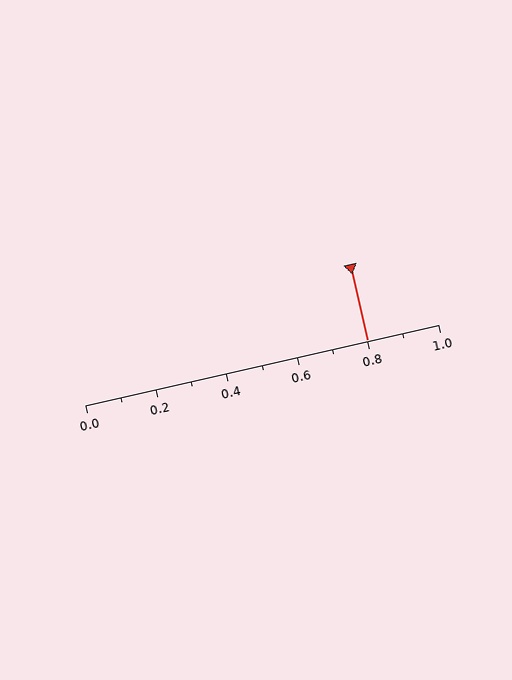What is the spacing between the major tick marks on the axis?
The major ticks are spaced 0.2 apart.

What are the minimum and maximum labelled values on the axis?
The axis runs from 0.0 to 1.0.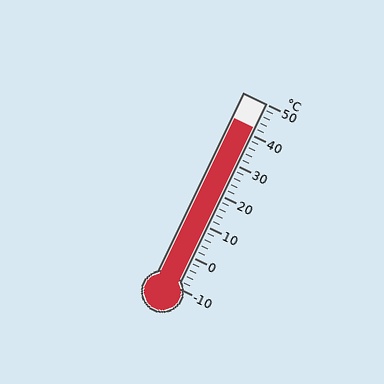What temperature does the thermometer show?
The thermometer shows approximately 42°C.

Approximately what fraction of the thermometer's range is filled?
The thermometer is filled to approximately 85% of its range.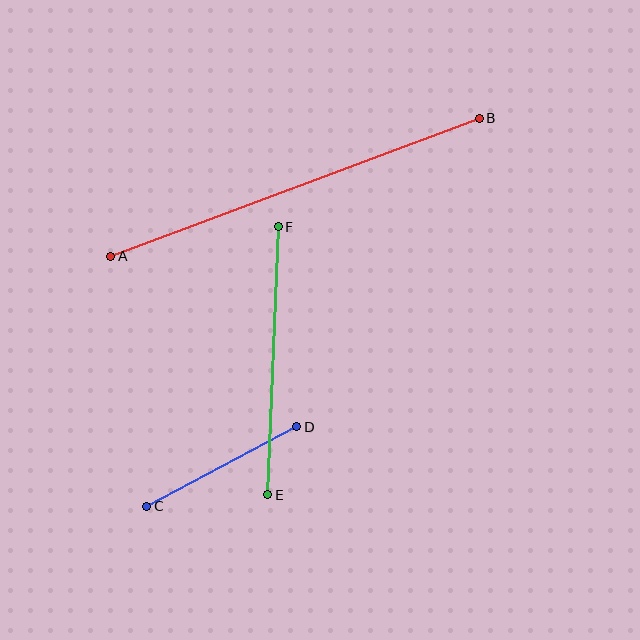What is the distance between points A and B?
The distance is approximately 394 pixels.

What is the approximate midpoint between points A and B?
The midpoint is at approximately (295, 187) pixels.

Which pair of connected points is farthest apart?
Points A and B are farthest apart.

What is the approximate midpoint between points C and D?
The midpoint is at approximately (222, 467) pixels.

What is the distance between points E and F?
The distance is approximately 268 pixels.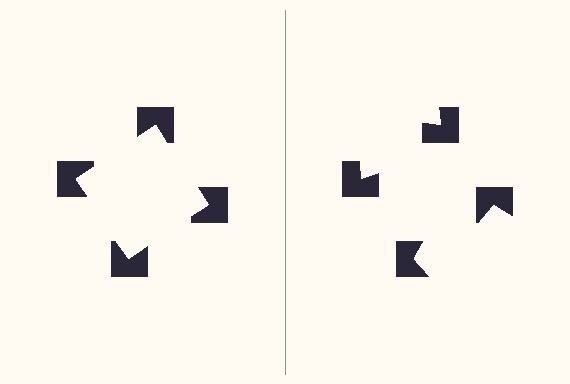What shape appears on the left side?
An illusory square.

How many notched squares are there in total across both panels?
8 — 4 on each side.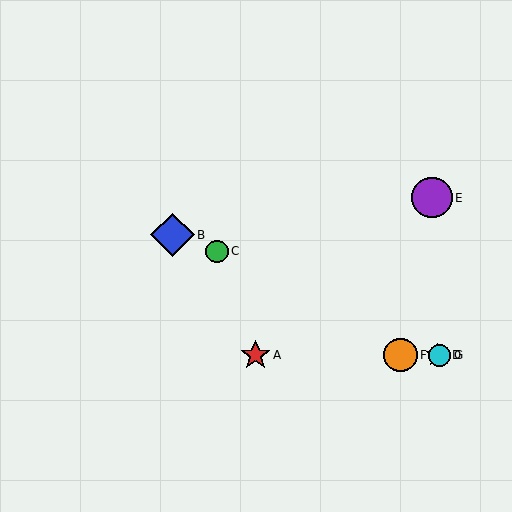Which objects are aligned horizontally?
Objects A, D, F, G are aligned horizontally.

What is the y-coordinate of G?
Object G is at y≈355.